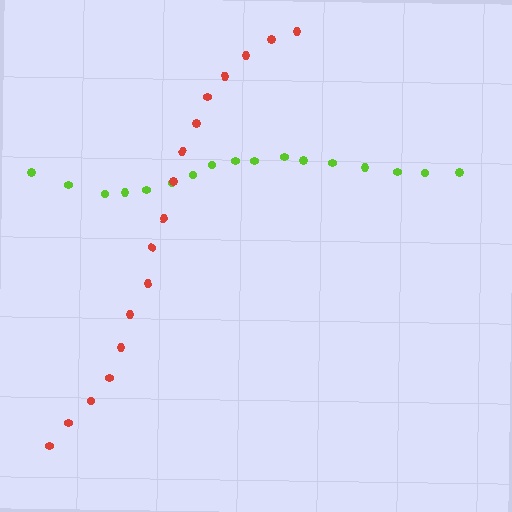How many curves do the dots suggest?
There are 2 distinct paths.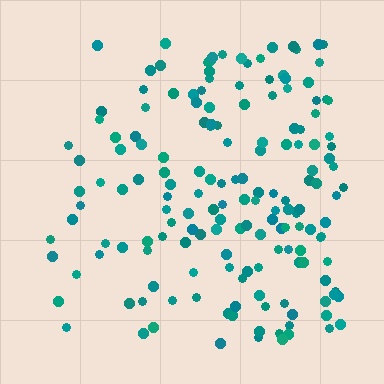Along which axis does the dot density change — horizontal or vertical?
Horizontal.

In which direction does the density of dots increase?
From left to right, with the right side densest.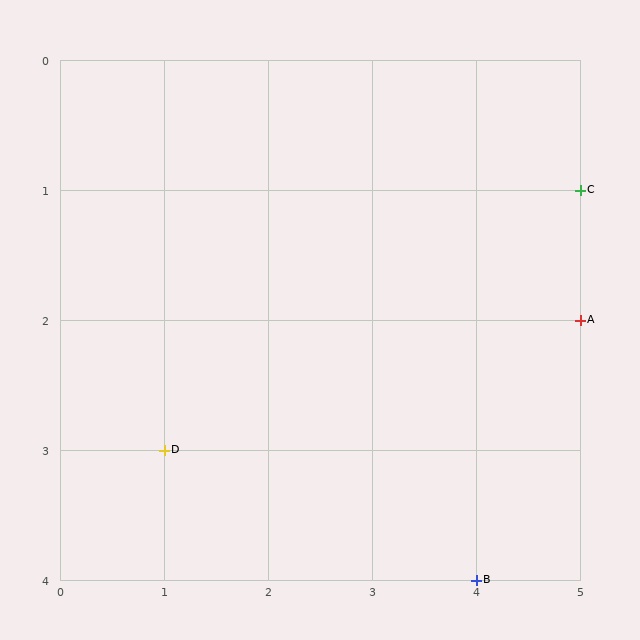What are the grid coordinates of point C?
Point C is at grid coordinates (5, 1).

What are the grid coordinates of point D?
Point D is at grid coordinates (1, 3).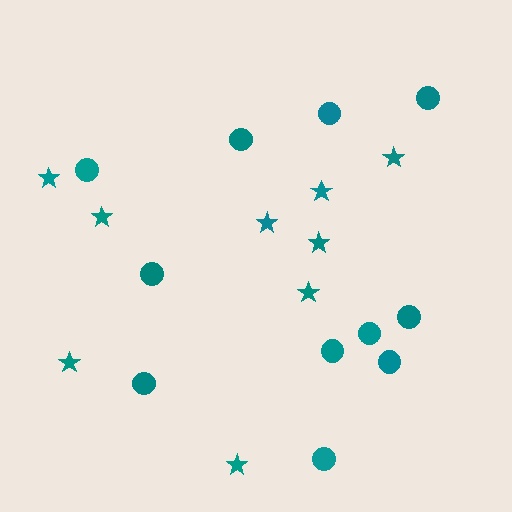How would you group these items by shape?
There are 2 groups: one group of circles (11) and one group of stars (9).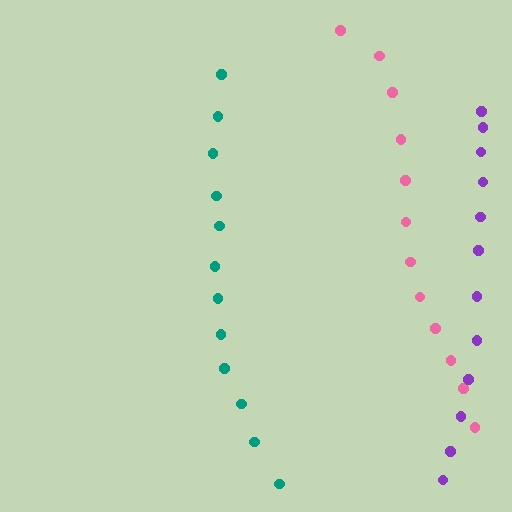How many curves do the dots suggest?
There are 3 distinct paths.